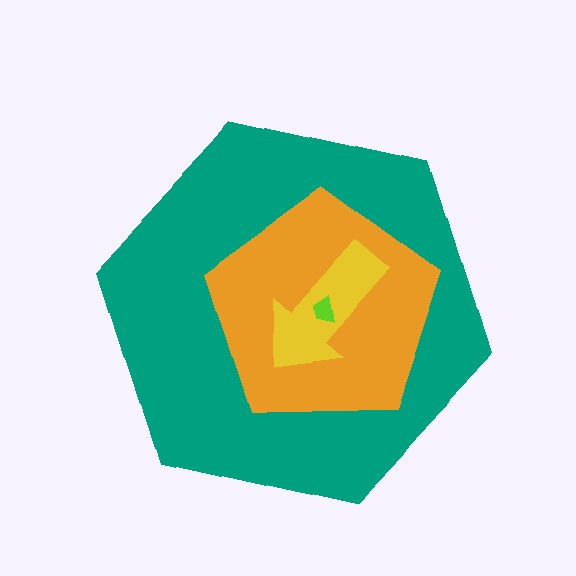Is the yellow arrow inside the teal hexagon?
Yes.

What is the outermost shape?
The teal hexagon.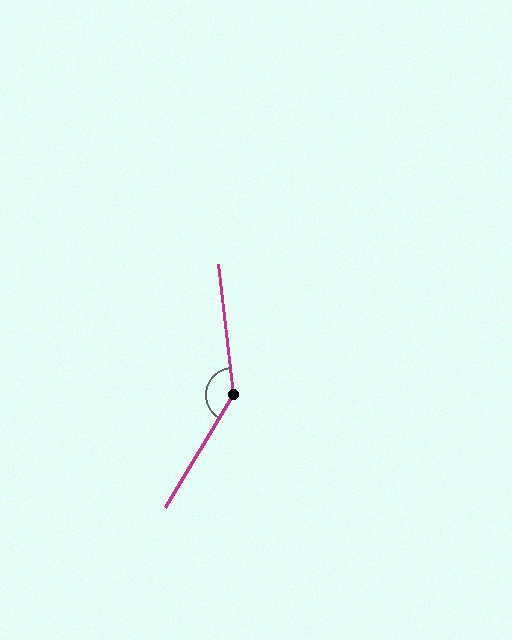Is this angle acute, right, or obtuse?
It is obtuse.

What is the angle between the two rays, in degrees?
Approximately 143 degrees.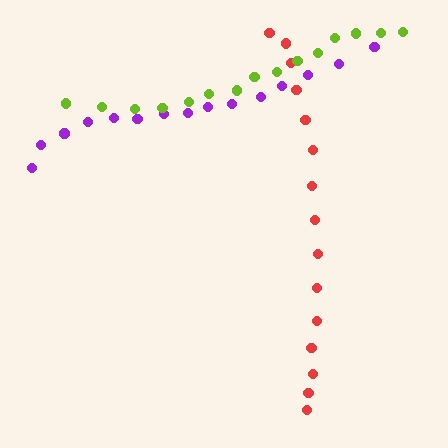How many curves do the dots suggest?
There are 3 distinct paths.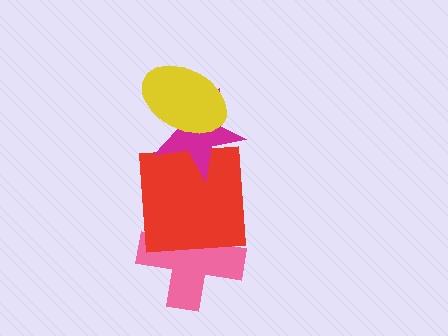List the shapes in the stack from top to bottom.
From top to bottom: the yellow ellipse, the magenta star, the red square, the pink cross.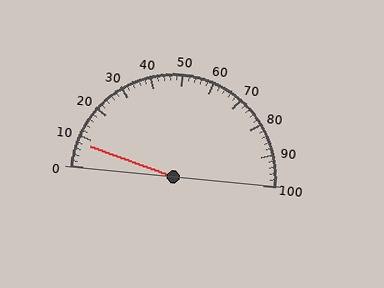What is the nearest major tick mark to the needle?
The nearest major tick mark is 10.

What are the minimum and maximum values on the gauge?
The gauge ranges from 0 to 100.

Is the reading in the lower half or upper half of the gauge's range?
The reading is in the lower half of the range (0 to 100).